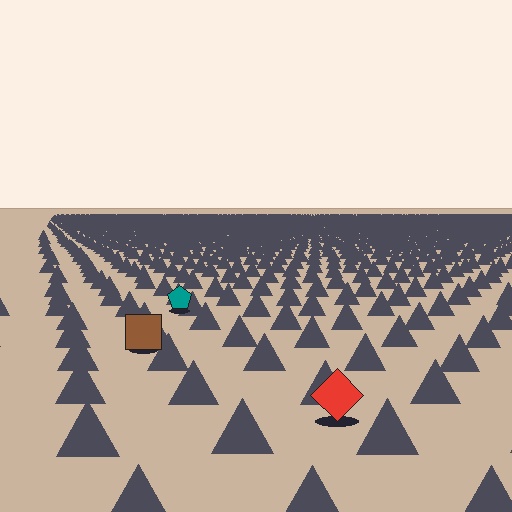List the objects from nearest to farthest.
From nearest to farthest: the red diamond, the brown square, the teal pentagon.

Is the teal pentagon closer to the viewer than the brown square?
No. The brown square is closer — you can tell from the texture gradient: the ground texture is coarser near it.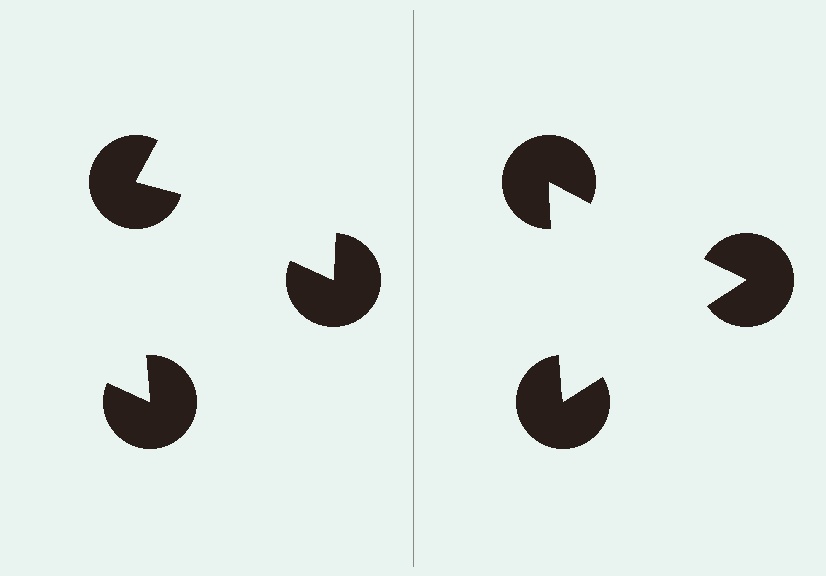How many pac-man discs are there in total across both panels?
6 — 3 on each side.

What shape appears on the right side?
An illusory triangle.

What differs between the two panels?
The pac-man discs are positioned identically on both sides; only the wedge orientations differ. On the right they align to a triangle; on the left they are misaligned.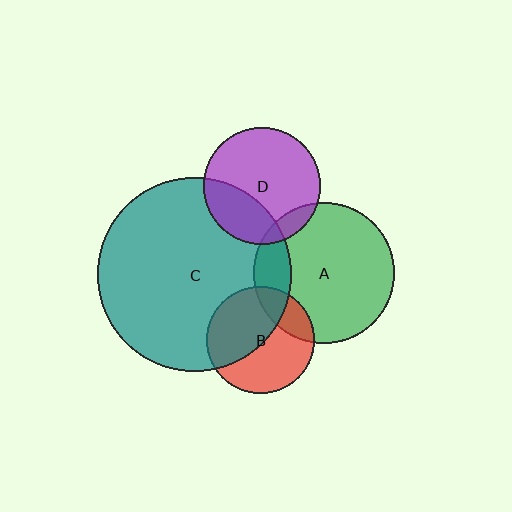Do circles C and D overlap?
Yes.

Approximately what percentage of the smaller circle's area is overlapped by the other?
Approximately 30%.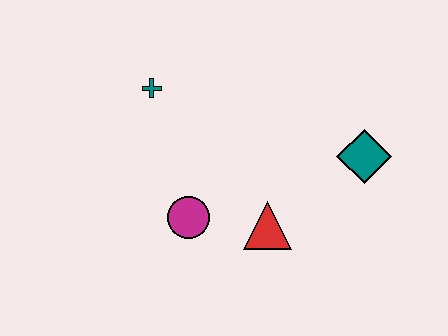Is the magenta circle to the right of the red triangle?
No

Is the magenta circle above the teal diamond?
No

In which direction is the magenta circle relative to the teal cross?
The magenta circle is below the teal cross.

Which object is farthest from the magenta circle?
The teal diamond is farthest from the magenta circle.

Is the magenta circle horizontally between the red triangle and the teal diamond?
No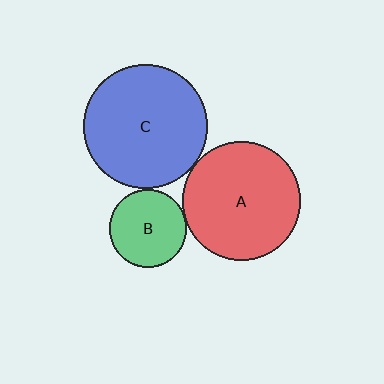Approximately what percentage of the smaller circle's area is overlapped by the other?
Approximately 5%.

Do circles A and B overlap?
Yes.